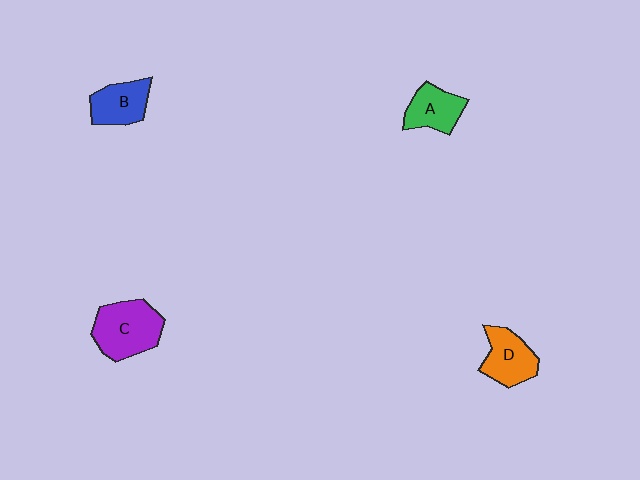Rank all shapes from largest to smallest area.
From largest to smallest: C (purple), D (orange), B (blue), A (green).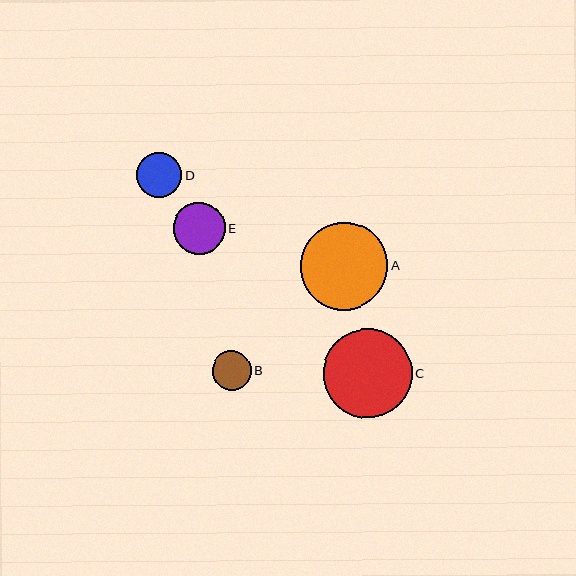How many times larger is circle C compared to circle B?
Circle C is approximately 2.3 times the size of circle B.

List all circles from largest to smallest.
From largest to smallest: C, A, E, D, B.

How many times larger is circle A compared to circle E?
Circle A is approximately 1.7 times the size of circle E.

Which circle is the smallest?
Circle B is the smallest with a size of approximately 39 pixels.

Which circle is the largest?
Circle C is the largest with a size of approximately 88 pixels.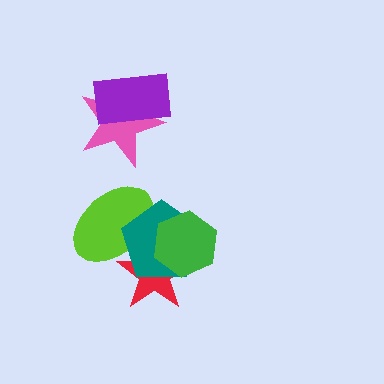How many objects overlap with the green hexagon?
2 objects overlap with the green hexagon.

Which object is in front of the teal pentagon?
The green hexagon is in front of the teal pentagon.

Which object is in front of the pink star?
The purple rectangle is in front of the pink star.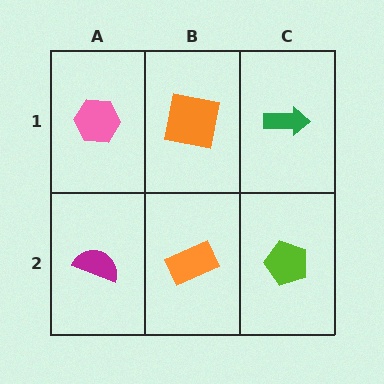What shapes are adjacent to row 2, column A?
A pink hexagon (row 1, column A), an orange rectangle (row 2, column B).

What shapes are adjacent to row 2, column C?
A green arrow (row 1, column C), an orange rectangle (row 2, column B).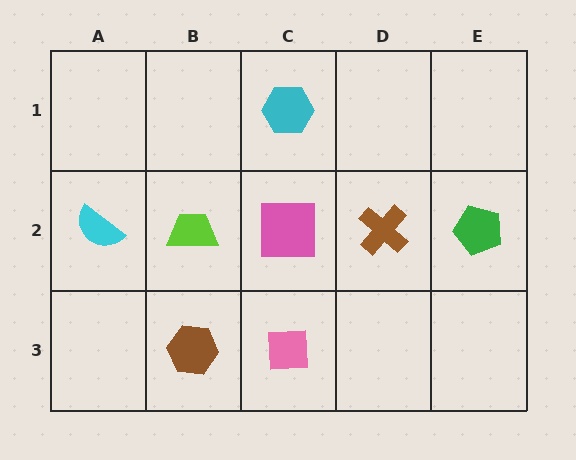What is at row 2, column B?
A lime trapezoid.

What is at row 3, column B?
A brown hexagon.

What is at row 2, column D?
A brown cross.